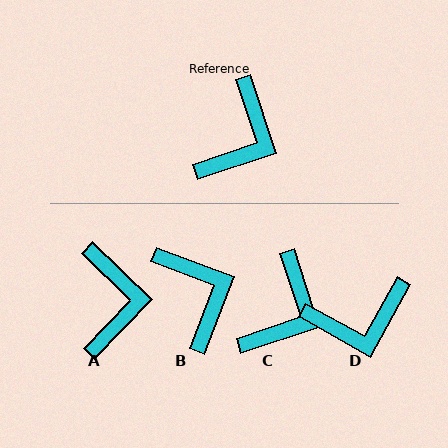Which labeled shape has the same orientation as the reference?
C.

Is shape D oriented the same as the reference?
No, it is off by about 47 degrees.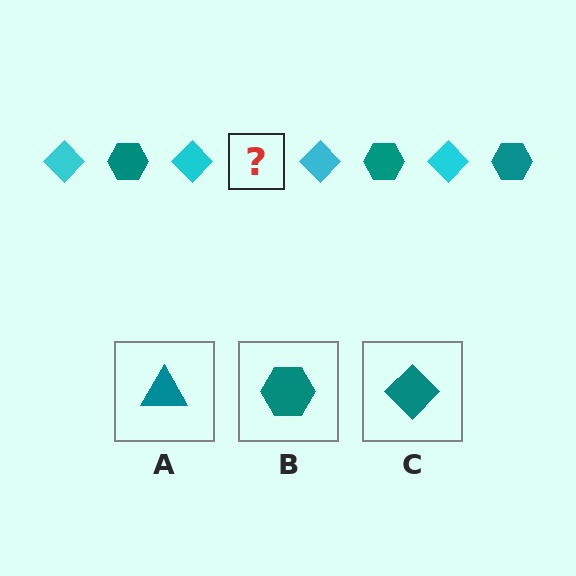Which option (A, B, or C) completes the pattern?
B.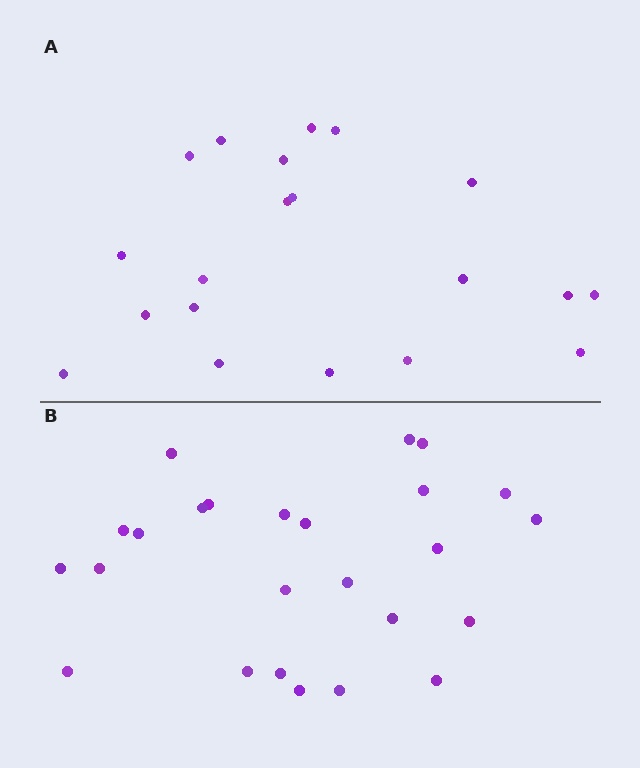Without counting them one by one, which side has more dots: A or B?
Region B (the bottom region) has more dots.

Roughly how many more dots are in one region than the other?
Region B has about 5 more dots than region A.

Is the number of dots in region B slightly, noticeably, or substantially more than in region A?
Region B has noticeably more, but not dramatically so. The ratio is roughly 1.2 to 1.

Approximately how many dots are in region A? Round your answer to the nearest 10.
About 20 dots.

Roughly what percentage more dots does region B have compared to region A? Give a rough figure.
About 25% more.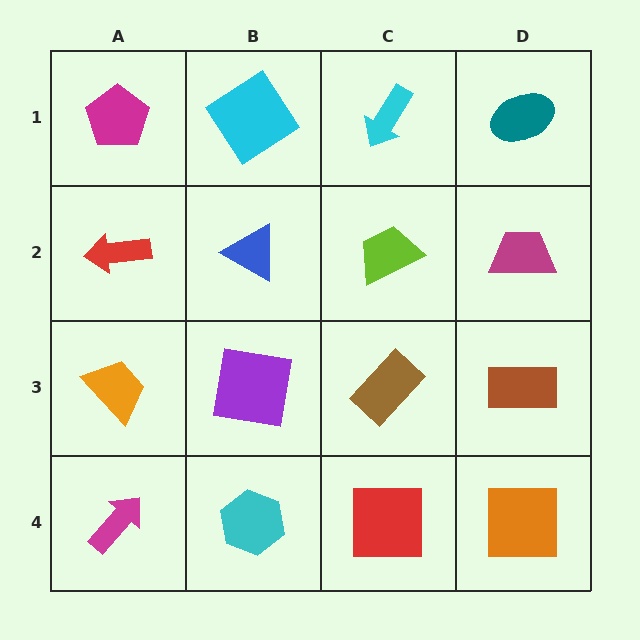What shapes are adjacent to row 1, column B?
A blue triangle (row 2, column B), a magenta pentagon (row 1, column A), a cyan arrow (row 1, column C).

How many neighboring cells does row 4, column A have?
2.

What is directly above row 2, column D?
A teal ellipse.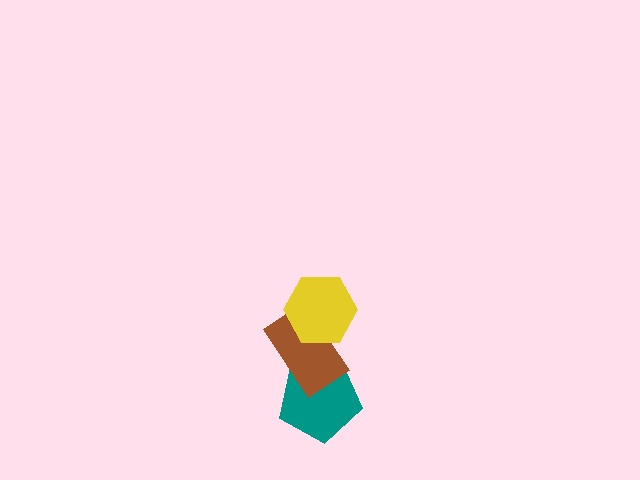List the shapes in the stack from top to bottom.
From top to bottom: the yellow hexagon, the brown rectangle, the teal pentagon.